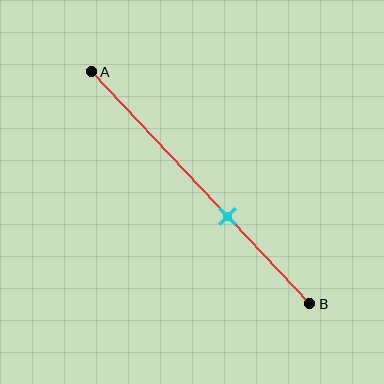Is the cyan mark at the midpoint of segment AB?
No, the mark is at about 60% from A, not at the 50% midpoint.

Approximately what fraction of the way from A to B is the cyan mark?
The cyan mark is approximately 60% of the way from A to B.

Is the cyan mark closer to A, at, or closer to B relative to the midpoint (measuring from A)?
The cyan mark is closer to point B than the midpoint of segment AB.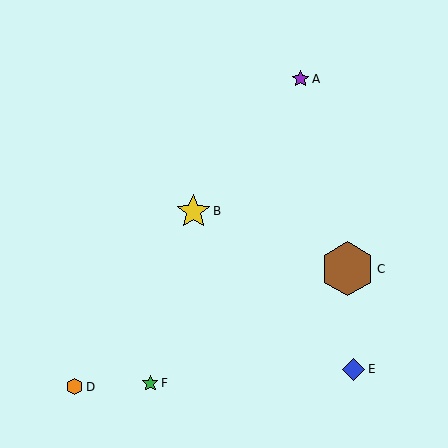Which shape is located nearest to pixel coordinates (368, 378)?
The blue diamond (labeled E) at (354, 369) is nearest to that location.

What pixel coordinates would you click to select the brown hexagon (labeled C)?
Click at (347, 269) to select the brown hexagon C.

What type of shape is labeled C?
Shape C is a brown hexagon.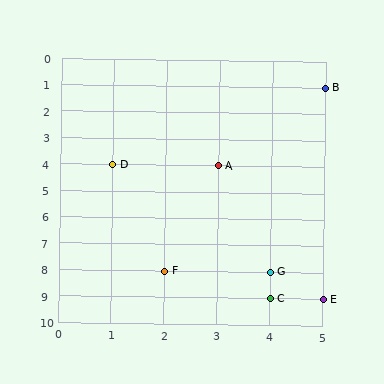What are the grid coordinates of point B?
Point B is at grid coordinates (5, 1).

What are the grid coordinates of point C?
Point C is at grid coordinates (4, 9).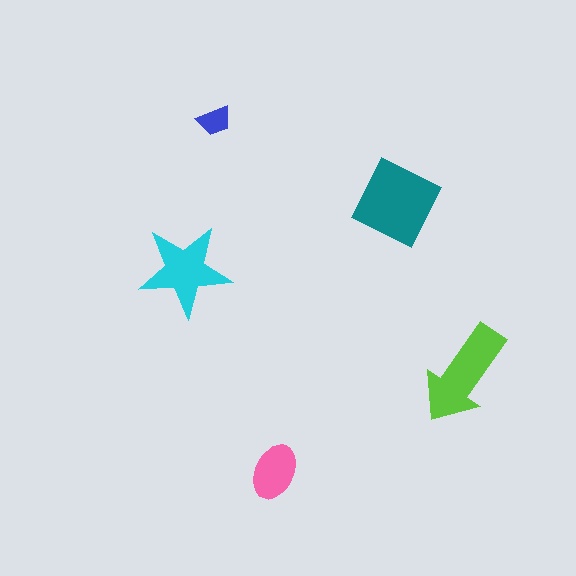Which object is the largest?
The teal diamond.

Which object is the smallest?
The blue trapezoid.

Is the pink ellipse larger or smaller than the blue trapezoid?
Larger.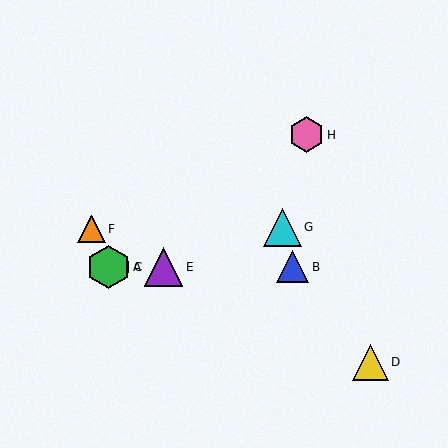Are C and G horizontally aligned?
No, C is at y≈267 and G is at y≈227.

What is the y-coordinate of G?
Object G is at y≈227.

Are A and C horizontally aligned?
Yes, both are at y≈267.